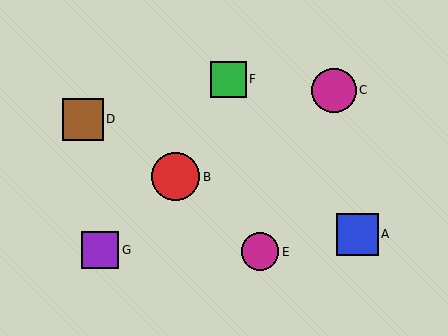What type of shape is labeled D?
Shape D is a brown square.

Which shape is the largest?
The red circle (labeled B) is the largest.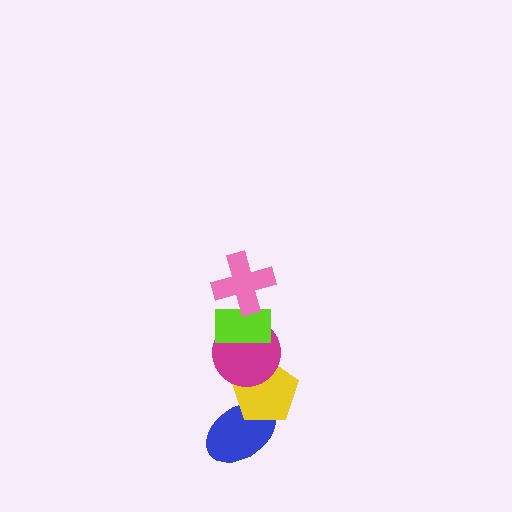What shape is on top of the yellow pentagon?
The magenta circle is on top of the yellow pentagon.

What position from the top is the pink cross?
The pink cross is 1st from the top.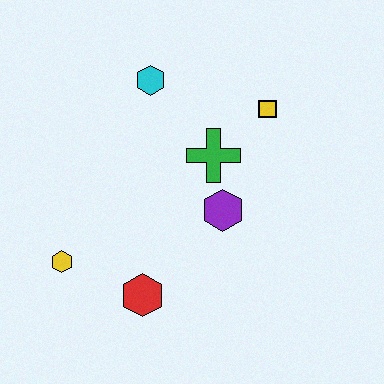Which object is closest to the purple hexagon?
The green cross is closest to the purple hexagon.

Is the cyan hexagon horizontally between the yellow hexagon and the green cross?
Yes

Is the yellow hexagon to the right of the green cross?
No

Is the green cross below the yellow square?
Yes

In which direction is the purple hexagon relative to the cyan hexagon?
The purple hexagon is below the cyan hexagon.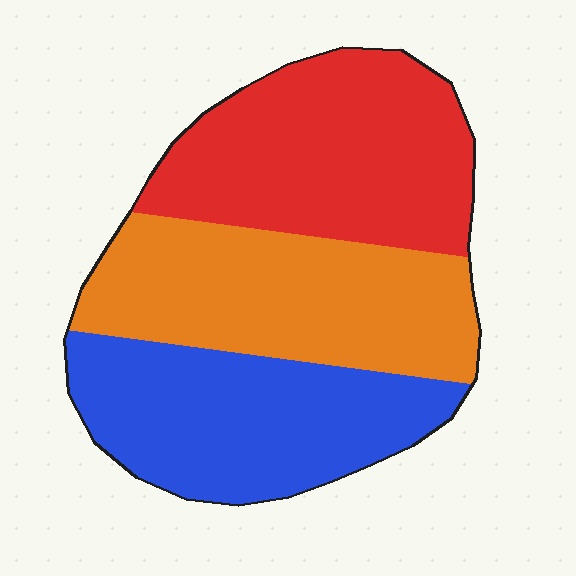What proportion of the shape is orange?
Orange takes up about one third (1/3) of the shape.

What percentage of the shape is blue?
Blue takes up between a sixth and a third of the shape.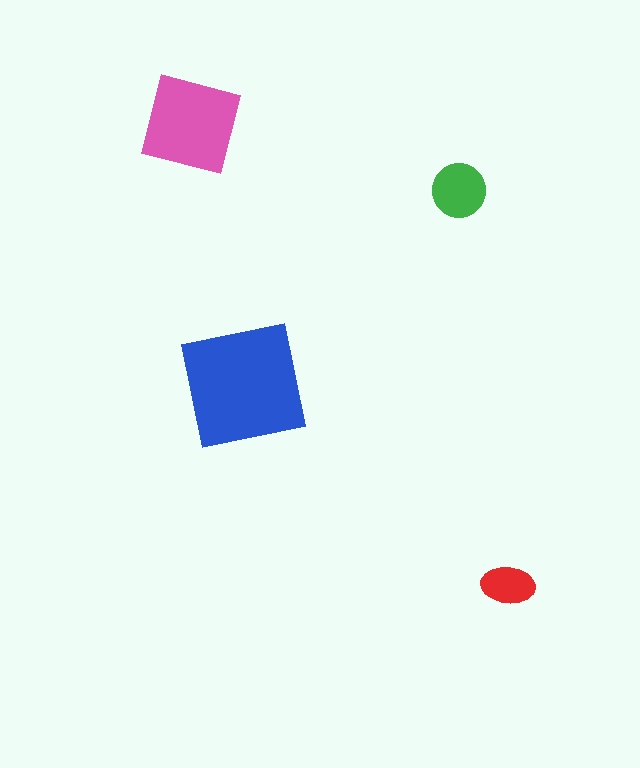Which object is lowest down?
The red ellipse is bottommost.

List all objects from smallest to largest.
The red ellipse, the green circle, the pink square, the blue square.